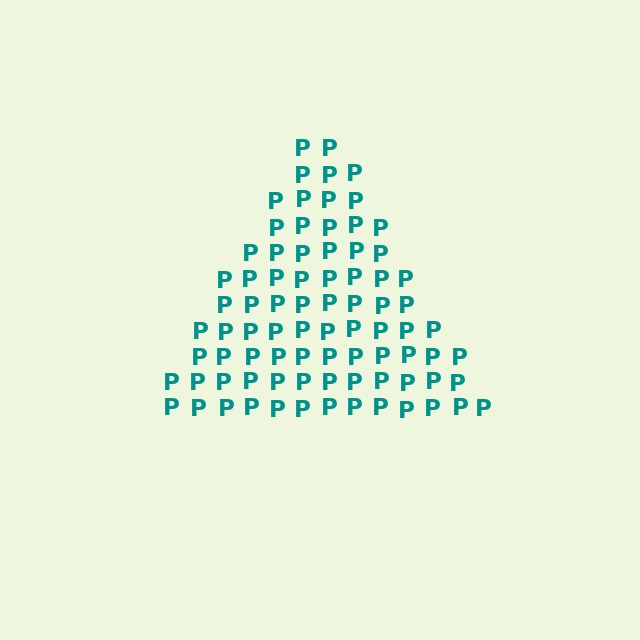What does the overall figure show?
The overall figure shows a triangle.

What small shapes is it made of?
It is made of small letter P's.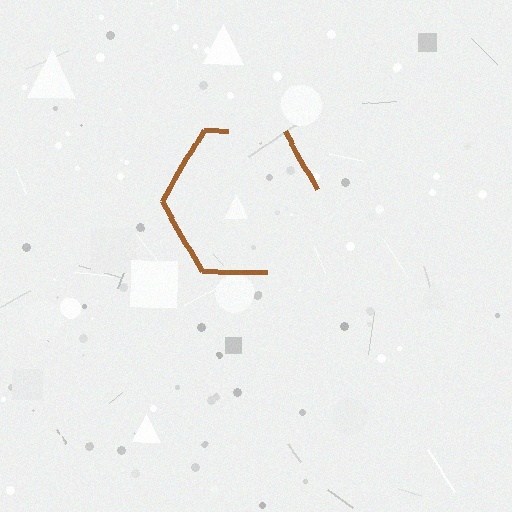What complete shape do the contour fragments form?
The contour fragments form a hexagon.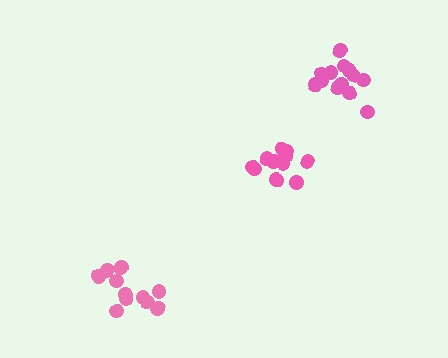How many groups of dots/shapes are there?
There are 3 groups.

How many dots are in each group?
Group 1: 12 dots, Group 2: 11 dots, Group 3: 13 dots (36 total).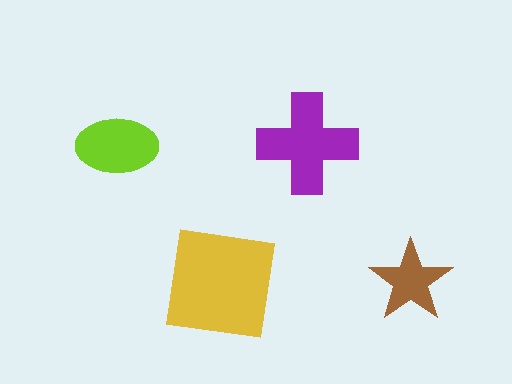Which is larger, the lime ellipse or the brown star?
The lime ellipse.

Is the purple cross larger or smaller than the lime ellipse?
Larger.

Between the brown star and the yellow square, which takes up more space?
The yellow square.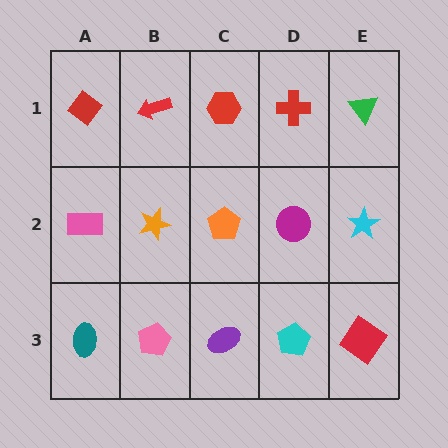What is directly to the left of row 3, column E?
A cyan pentagon.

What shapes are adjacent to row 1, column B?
An orange star (row 2, column B), a red diamond (row 1, column A), a red hexagon (row 1, column C).